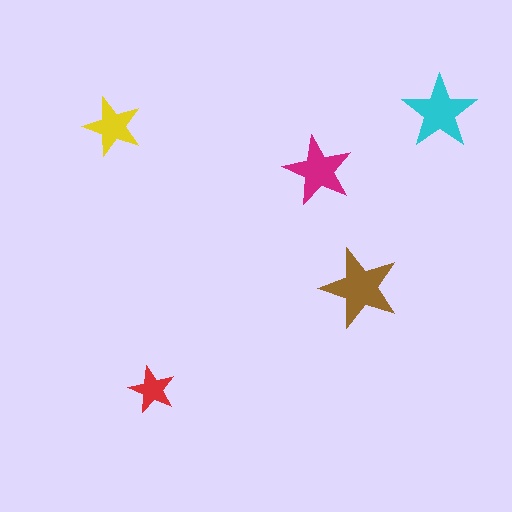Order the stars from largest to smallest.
the brown one, the cyan one, the magenta one, the yellow one, the red one.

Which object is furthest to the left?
The yellow star is leftmost.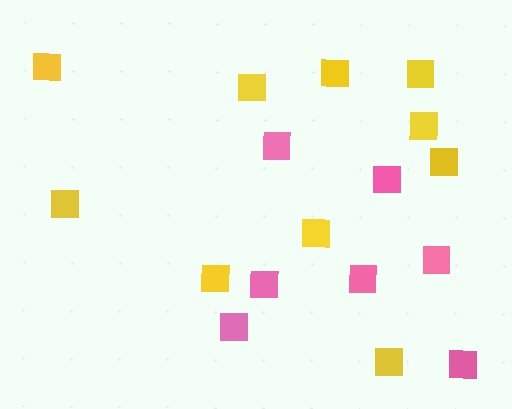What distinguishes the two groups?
There are 2 groups: one group of yellow squares (10) and one group of pink squares (7).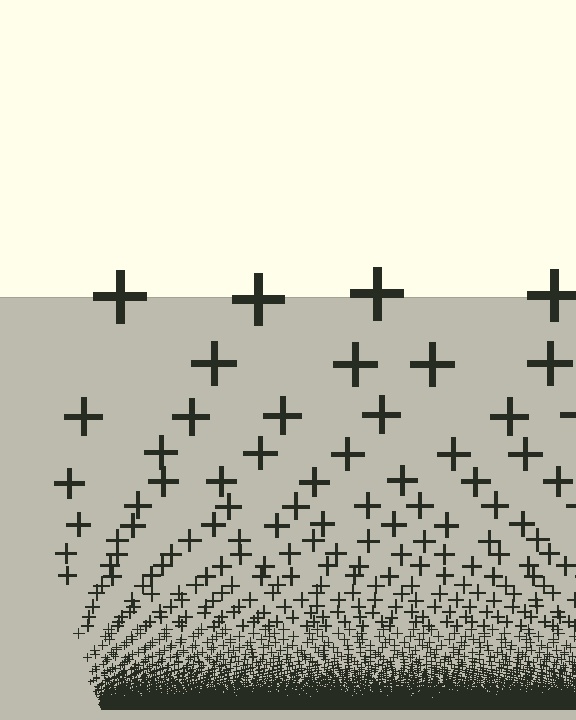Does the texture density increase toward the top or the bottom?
Density increases toward the bottom.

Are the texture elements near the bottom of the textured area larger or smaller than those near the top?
Smaller. The gradient is inverted — elements near the bottom are smaller and denser.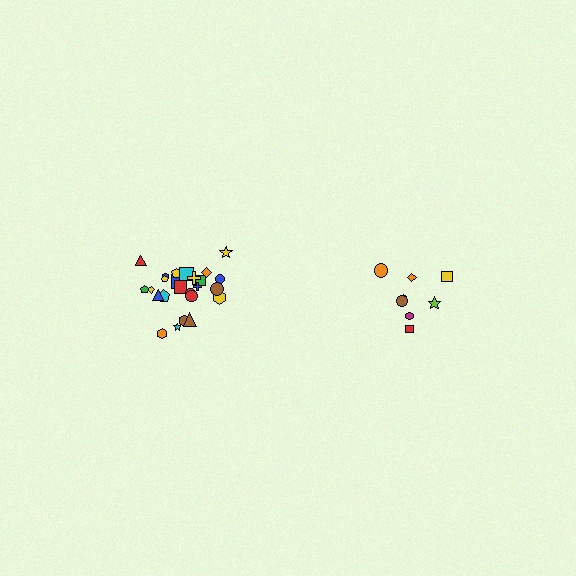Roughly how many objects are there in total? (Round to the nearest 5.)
Roughly 35 objects in total.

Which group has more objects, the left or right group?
The left group.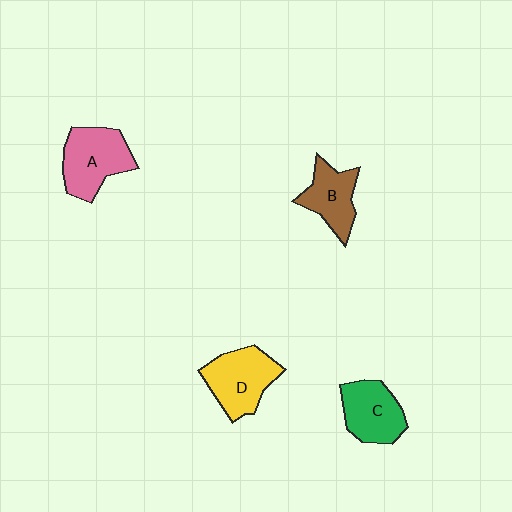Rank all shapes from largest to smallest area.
From largest to smallest: A (pink), D (yellow), C (green), B (brown).